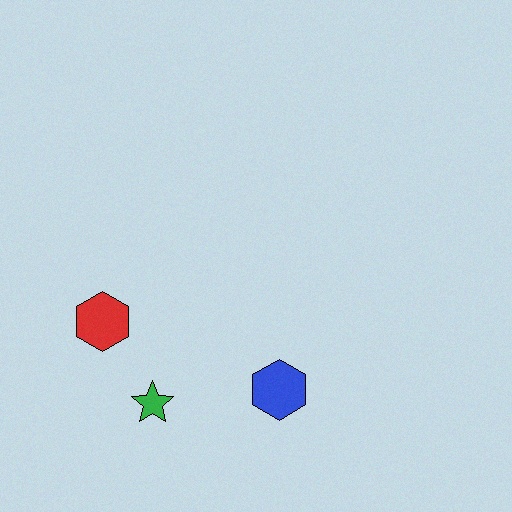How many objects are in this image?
There are 3 objects.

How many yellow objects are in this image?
There are no yellow objects.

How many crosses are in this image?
There are no crosses.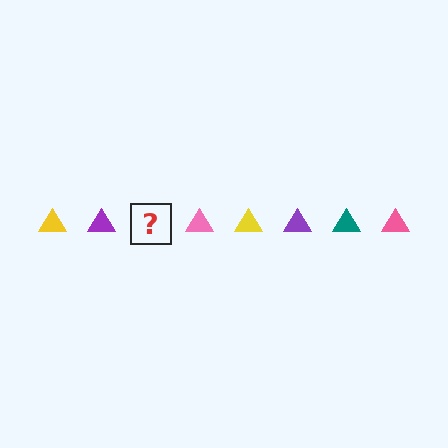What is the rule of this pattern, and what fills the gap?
The rule is that the pattern cycles through yellow, purple, teal, pink triangles. The gap should be filled with a teal triangle.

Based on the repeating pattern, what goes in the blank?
The blank should be a teal triangle.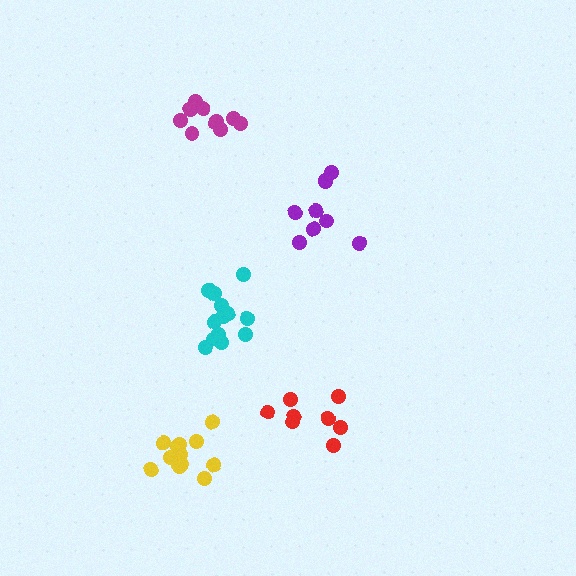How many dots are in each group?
Group 1: 12 dots, Group 2: 10 dots, Group 3: 8 dots, Group 4: 13 dots, Group 5: 9 dots (52 total).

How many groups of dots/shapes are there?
There are 5 groups.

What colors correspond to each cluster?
The clusters are colored: yellow, magenta, red, cyan, purple.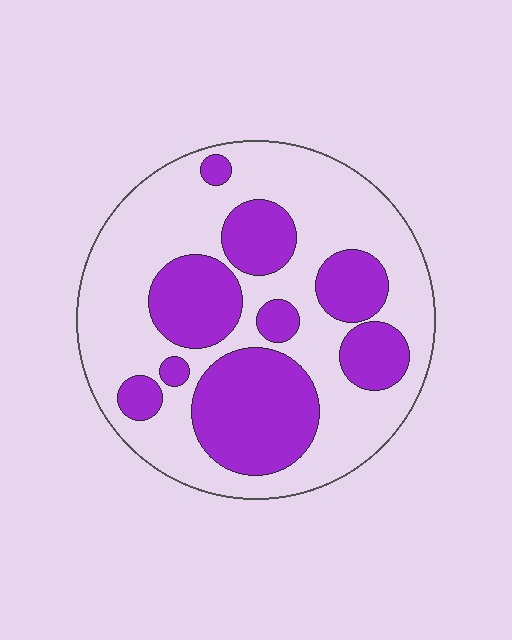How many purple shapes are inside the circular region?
9.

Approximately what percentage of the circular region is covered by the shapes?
Approximately 35%.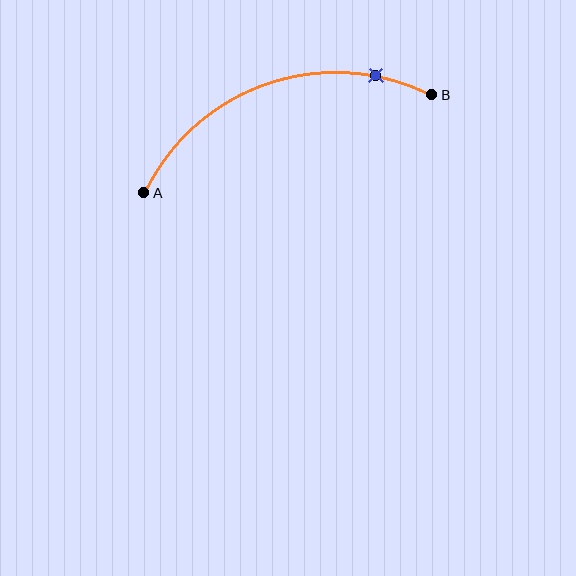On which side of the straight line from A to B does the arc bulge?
The arc bulges above the straight line connecting A and B.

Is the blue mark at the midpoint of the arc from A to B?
No. The blue mark lies on the arc but is closer to endpoint B. The arc midpoint would be at the point on the curve equidistant along the arc from both A and B.